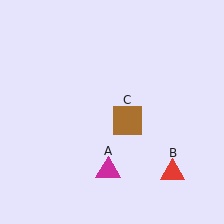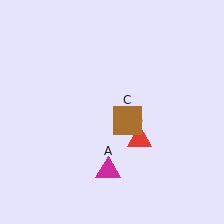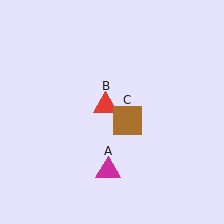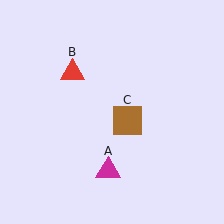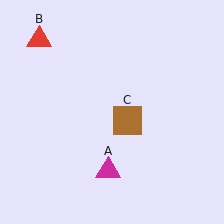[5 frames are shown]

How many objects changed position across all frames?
1 object changed position: red triangle (object B).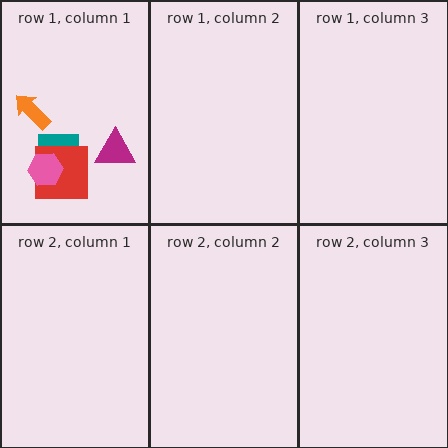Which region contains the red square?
The row 1, column 1 region.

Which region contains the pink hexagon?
The row 1, column 1 region.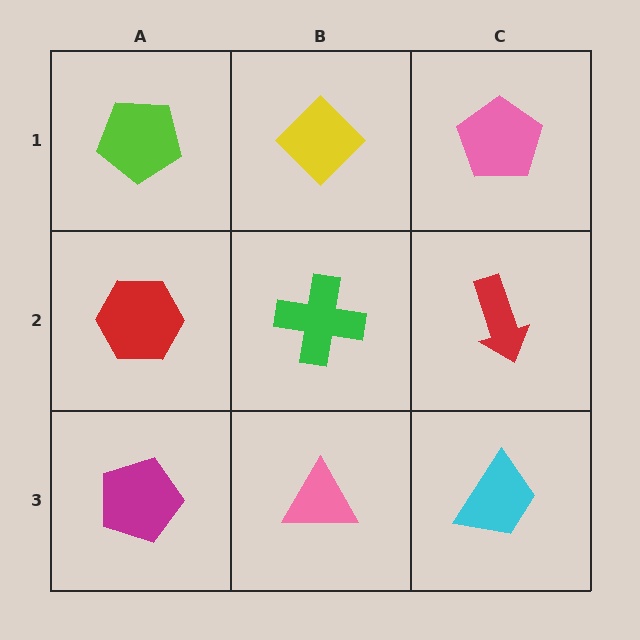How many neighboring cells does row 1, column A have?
2.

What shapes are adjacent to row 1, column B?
A green cross (row 2, column B), a lime pentagon (row 1, column A), a pink pentagon (row 1, column C).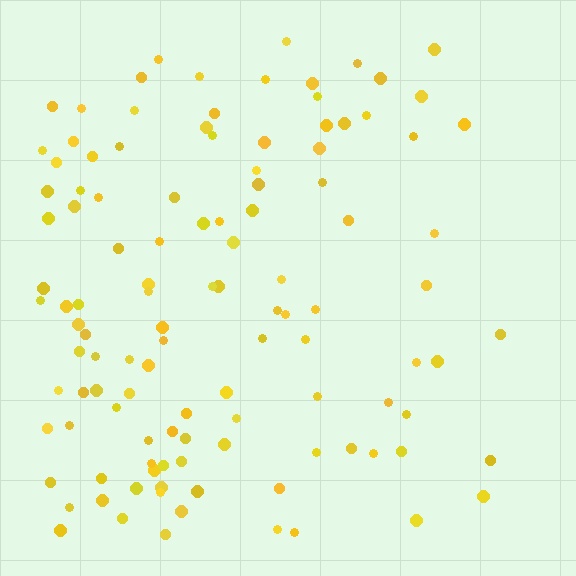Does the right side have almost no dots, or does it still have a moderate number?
Still a moderate number, just noticeably fewer than the left.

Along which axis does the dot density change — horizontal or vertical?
Horizontal.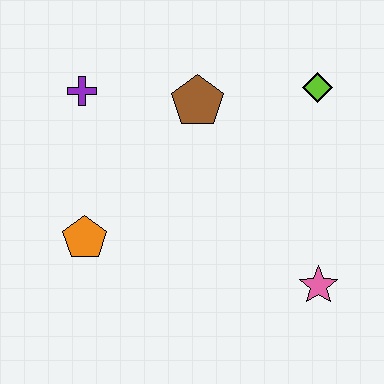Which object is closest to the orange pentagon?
The purple cross is closest to the orange pentagon.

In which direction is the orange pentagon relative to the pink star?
The orange pentagon is to the left of the pink star.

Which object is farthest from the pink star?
The purple cross is farthest from the pink star.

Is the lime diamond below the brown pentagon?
No